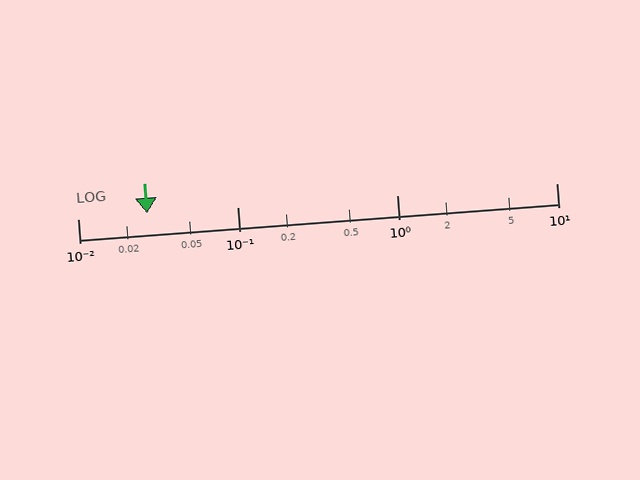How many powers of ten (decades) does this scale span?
The scale spans 3 decades, from 0.01 to 10.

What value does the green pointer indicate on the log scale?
The pointer indicates approximately 0.027.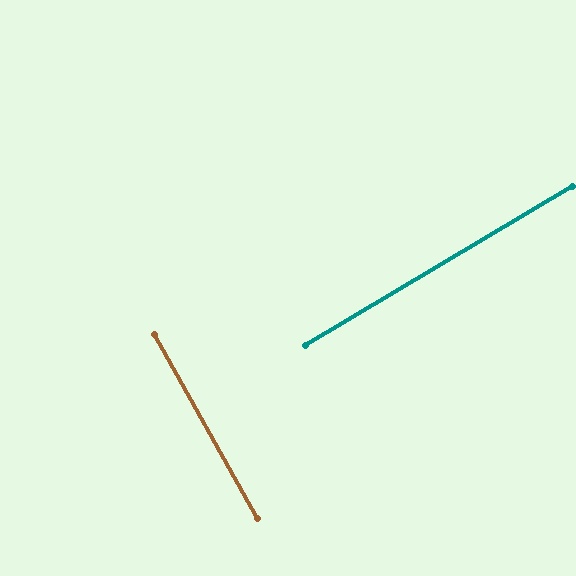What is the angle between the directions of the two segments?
Approximately 88 degrees.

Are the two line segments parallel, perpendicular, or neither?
Perpendicular — they meet at approximately 88°.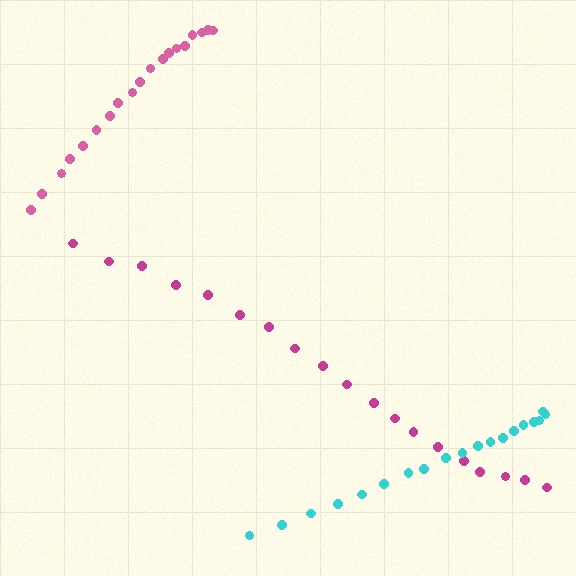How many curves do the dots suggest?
There are 3 distinct paths.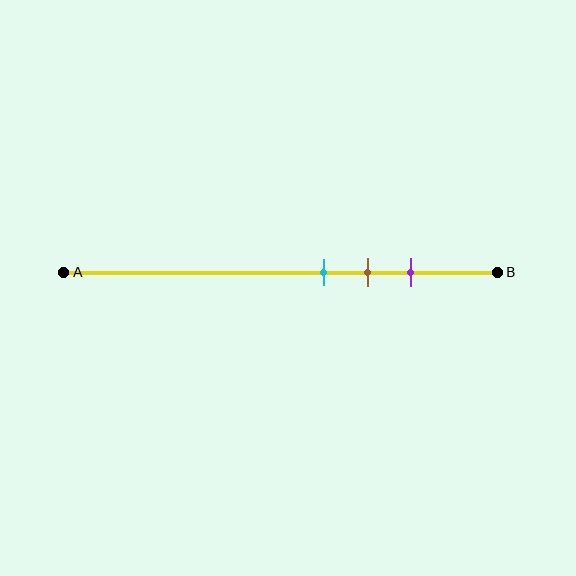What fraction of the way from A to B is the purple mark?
The purple mark is approximately 80% (0.8) of the way from A to B.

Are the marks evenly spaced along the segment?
Yes, the marks are approximately evenly spaced.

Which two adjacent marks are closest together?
The cyan and brown marks are the closest adjacent pair.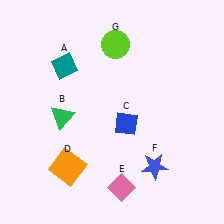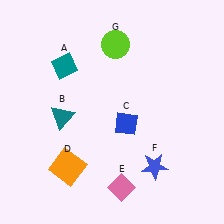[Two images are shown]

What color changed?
The triangle (B) changed from green in Image 1 to teal in Image 2.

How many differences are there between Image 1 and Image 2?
There is 1 difference between the two images.